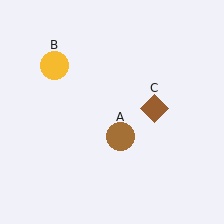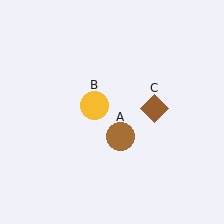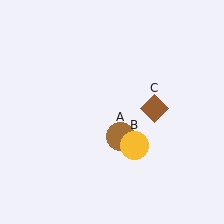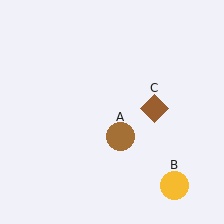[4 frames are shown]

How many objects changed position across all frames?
1 object changed position: yellow circle (object B).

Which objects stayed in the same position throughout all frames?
Brown circle (object A) and brown diamond (object C) remained stationary.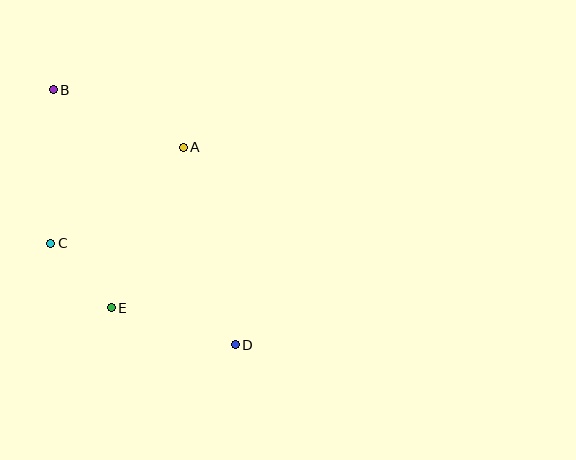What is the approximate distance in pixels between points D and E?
The distance between D and E is approximately 130 pixels.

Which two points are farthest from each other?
Points B and D are farthest from each other.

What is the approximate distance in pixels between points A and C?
The distance between A and C is approximately 163 pixels.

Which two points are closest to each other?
Points C and E are closest to each other.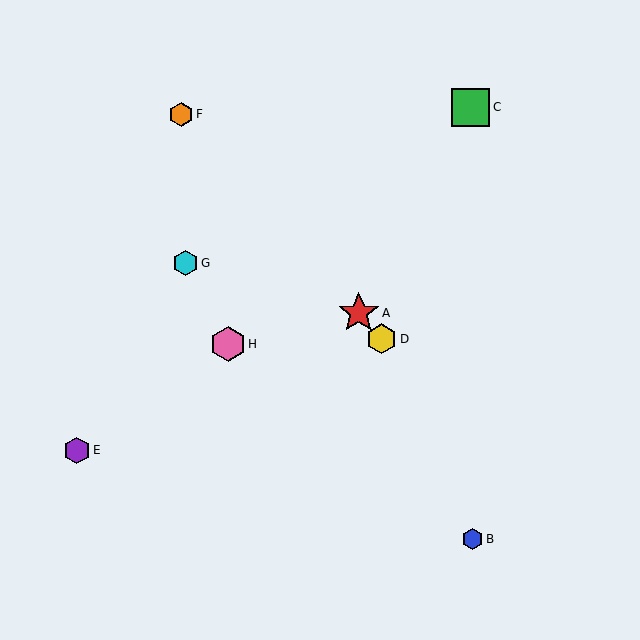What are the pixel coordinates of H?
Object H is at (228, 344).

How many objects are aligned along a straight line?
3 objects (A, D, F) are aligned along a straight line.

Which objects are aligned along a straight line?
Objects A, D, F are aligned along a straight line.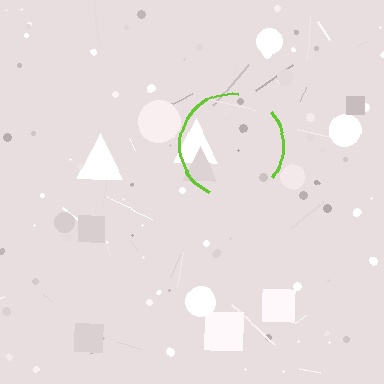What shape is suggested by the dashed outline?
The dashed outline suggests a circle.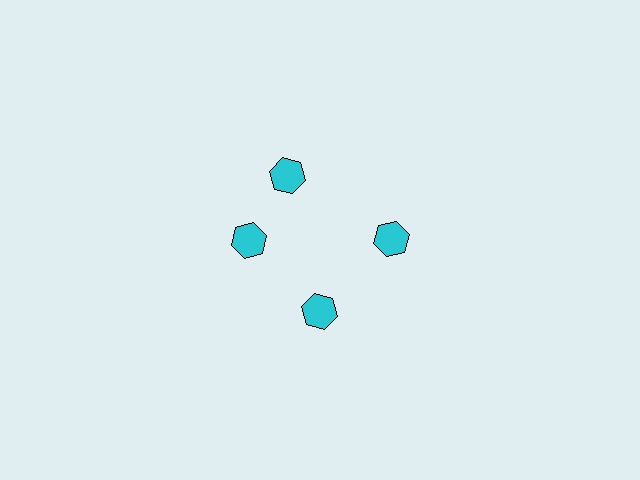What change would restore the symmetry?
The symmetry would be restored by rotating it back into even spacing with its neighbors so that all 4 hexagons sit at equal angles and equal distance from the center.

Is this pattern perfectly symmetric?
No. The 4 cyan hexagons are arranged in a ring, but one element near the 12 o'clock position is rotated out of alignment along the ring, breaking the 4-fold rotational symmetry.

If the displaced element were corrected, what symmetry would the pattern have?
It would have 4-fold rotational symmetry — the pattern would map onto itself every 90 degrees.